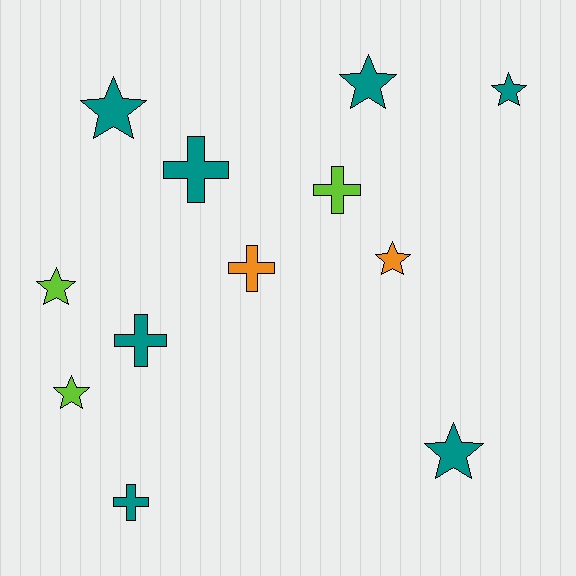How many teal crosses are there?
There are 3 teal crosses.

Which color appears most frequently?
Teal, with 7 objects.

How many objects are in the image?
There are 12 objects.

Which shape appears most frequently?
Star, with 7 objects.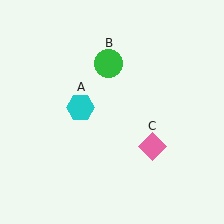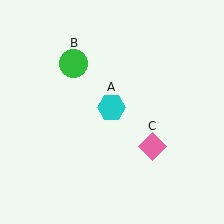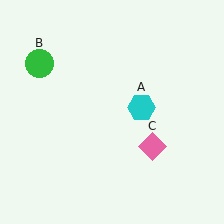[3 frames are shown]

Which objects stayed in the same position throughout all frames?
Pink diamond (object C) remained stationary.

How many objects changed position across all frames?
2 objects changed position: cyan hexagon (object A), green circle (object B).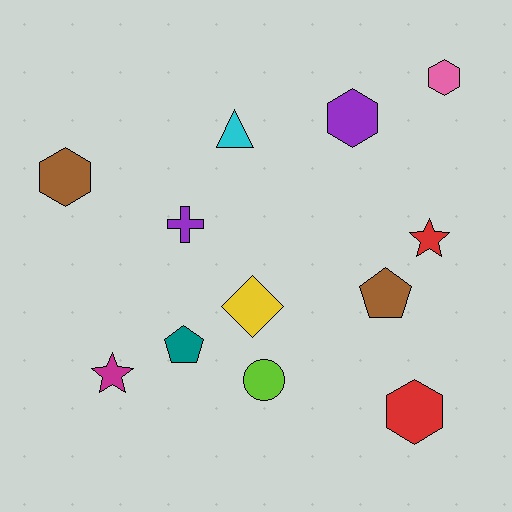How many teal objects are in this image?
There is 1 teal object.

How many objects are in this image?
There are 12 objects.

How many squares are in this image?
There are no squares.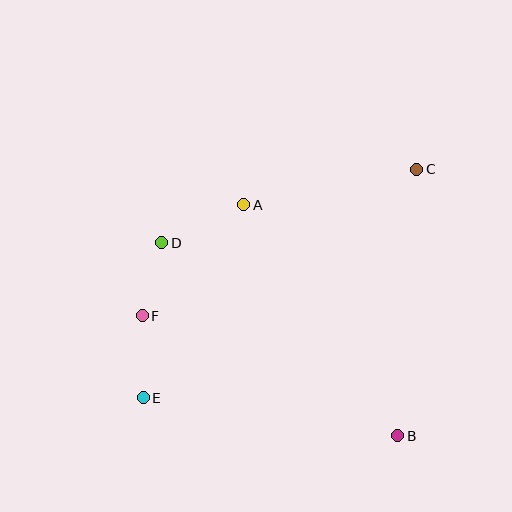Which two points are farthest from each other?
Points C and E are farthest from each other.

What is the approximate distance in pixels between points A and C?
The distance between A and C is approximately 177 pixels.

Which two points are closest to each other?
Points D and F are closest to each other.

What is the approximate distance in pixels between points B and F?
The distance between B and F is approximately 282 pixels.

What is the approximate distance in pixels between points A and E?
The distance between A and E is approximately 218 pixels.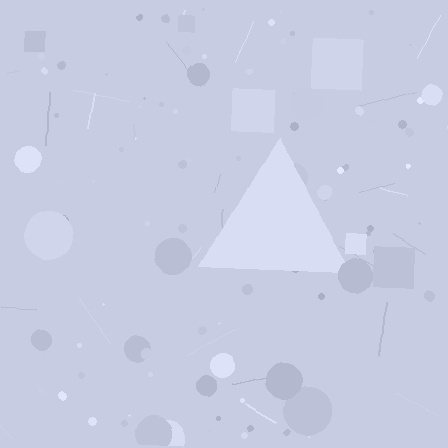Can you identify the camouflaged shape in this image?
The camouflaged shape is a triangle.